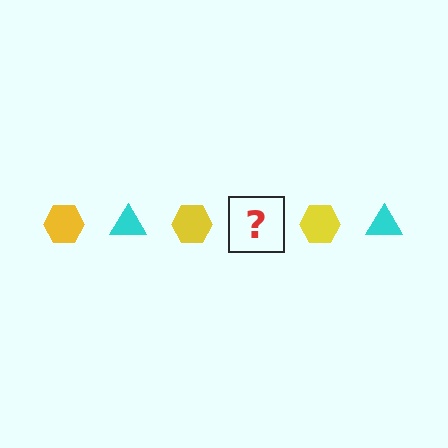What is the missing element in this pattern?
The missing element is a cyan triangle.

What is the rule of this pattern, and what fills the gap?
The rule is that the pattern alternates between yellow hexagon and cyan triangle. The gap should be filled with a cyan triangle.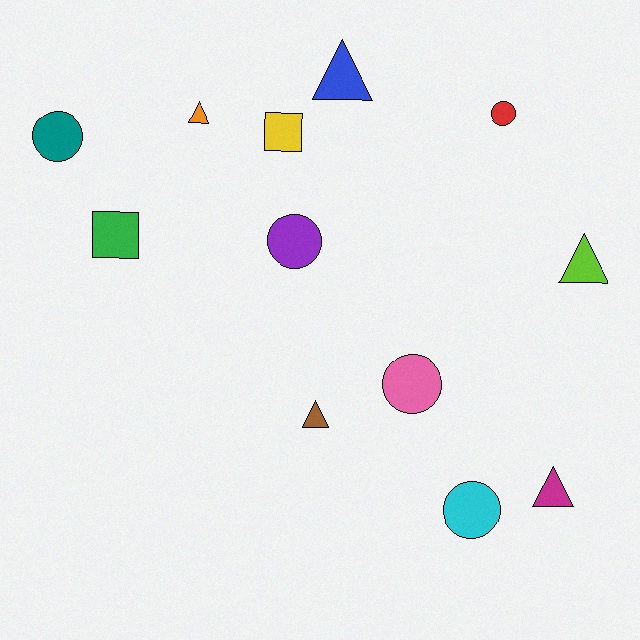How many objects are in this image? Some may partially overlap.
There are 12 objects.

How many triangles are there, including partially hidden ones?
There are 5 triangles.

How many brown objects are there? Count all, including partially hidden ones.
There is 1 brown object.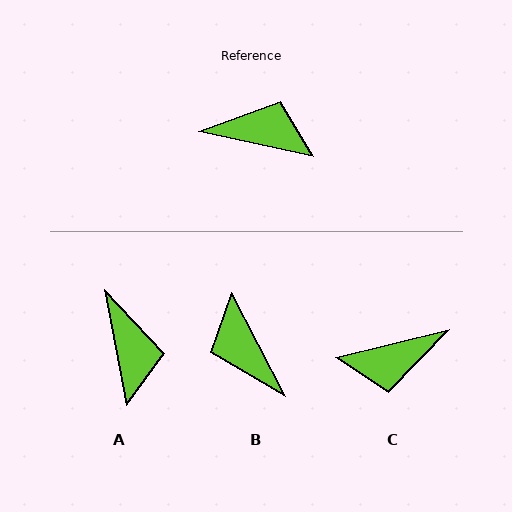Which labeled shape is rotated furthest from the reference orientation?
C, about 154 degrees away.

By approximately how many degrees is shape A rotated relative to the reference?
Approximately 67 degrees clockwise.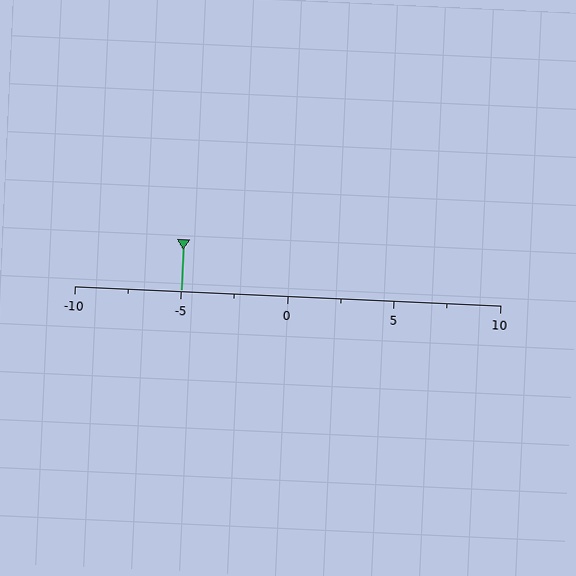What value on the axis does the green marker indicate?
The marker indicates approximately -5.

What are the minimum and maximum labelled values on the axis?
The axis runs from -10 to 10.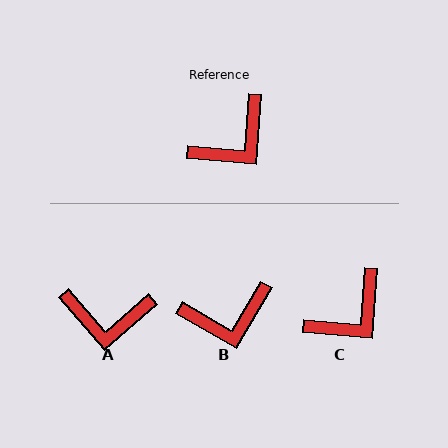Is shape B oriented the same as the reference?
No, it is off by about 26 degrees.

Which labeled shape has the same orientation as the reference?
C.